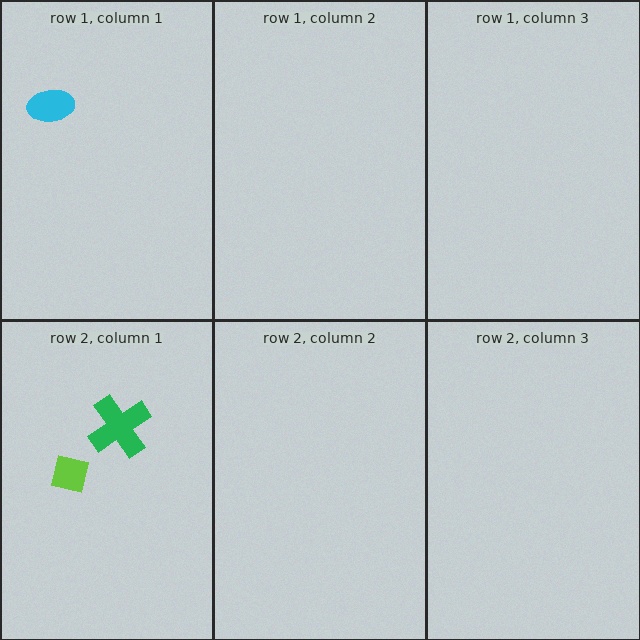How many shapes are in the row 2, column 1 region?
2.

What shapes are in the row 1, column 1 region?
The cyan ellipse.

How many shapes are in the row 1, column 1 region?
1.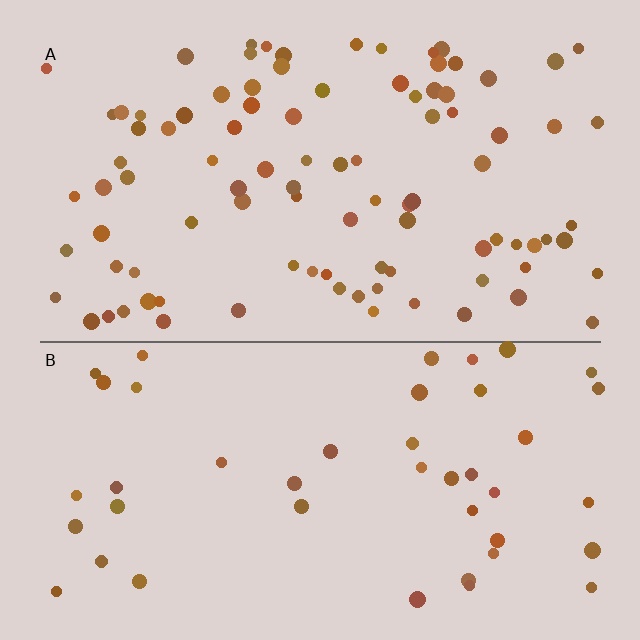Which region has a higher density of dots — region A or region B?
A (the top).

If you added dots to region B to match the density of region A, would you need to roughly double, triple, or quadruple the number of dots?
Approximately double.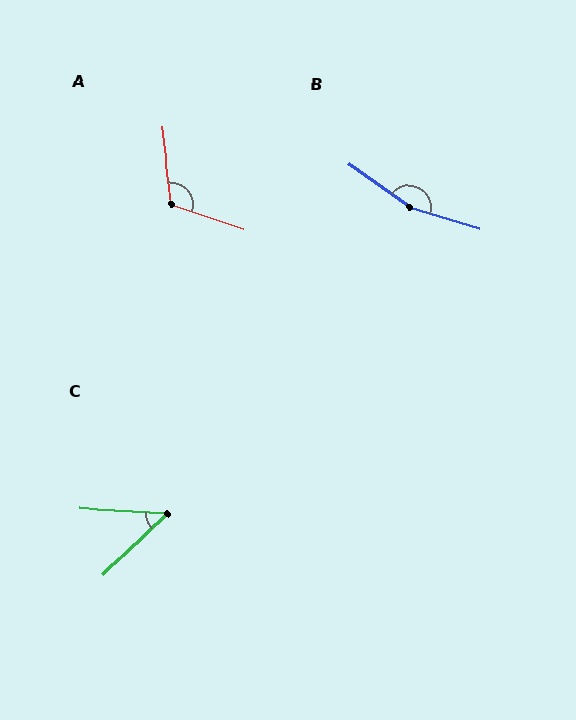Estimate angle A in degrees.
Approximately 115 degrees.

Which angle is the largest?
B, at approximately 161 degrees.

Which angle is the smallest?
C, at approximately 47 degrees.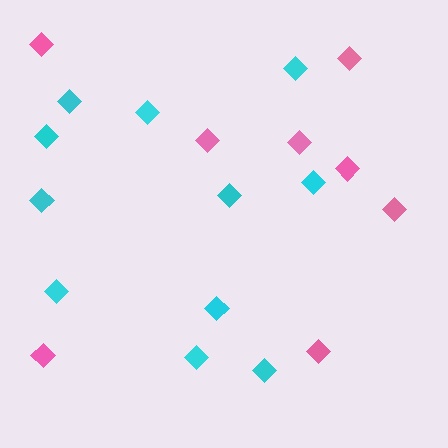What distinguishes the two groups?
There are 2 groups: one group of cyan diamonds (11) and one group of pink diamonds (8).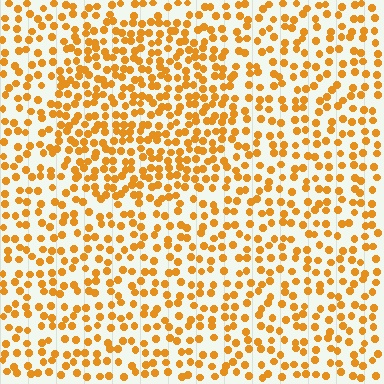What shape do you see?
I see a circle.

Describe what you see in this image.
The image contains small orange elements arranged at two different densities. A circle-shaped region is visible where the elements are more densely packed than the surrounding area.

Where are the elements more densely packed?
The elements are more densely packed inside the circle boundary.